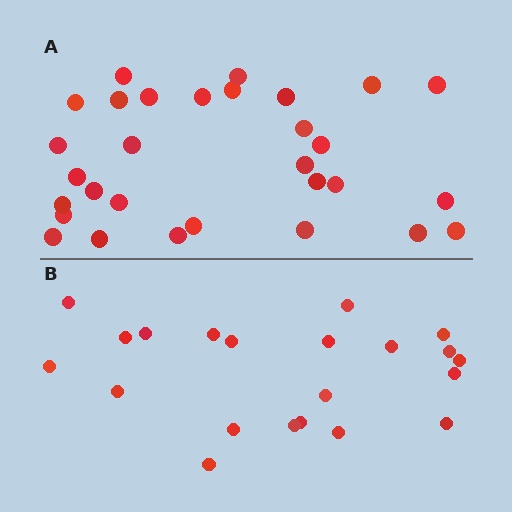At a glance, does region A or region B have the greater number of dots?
Region A (the top region) has more dots.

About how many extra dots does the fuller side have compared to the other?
Region A has roughly 8 or so more dots than region B.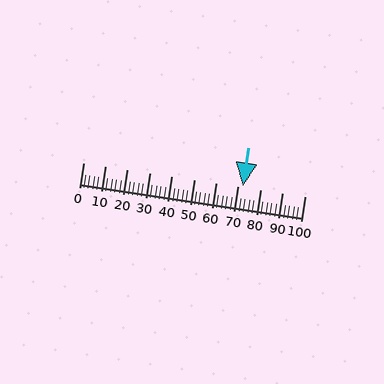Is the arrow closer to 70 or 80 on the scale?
The arrow is closer to 70.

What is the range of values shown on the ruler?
The ruler shows values from 0 to 100.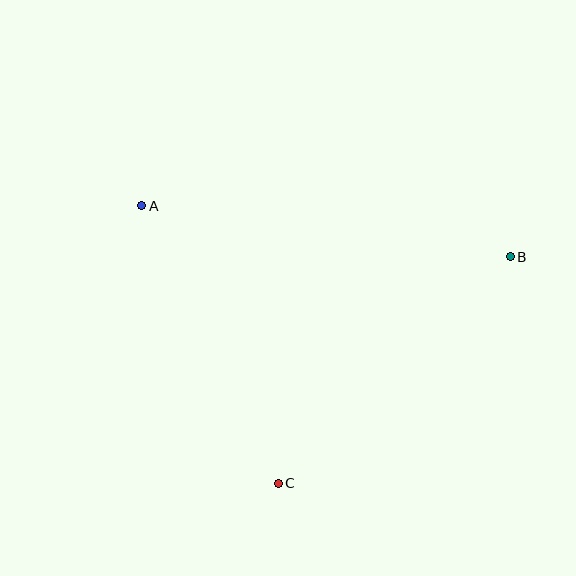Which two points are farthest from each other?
Points A and B are farthest from each other.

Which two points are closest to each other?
Points A and C are closest to each other.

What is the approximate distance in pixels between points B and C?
The distance between B and C is approximately 324 pixels.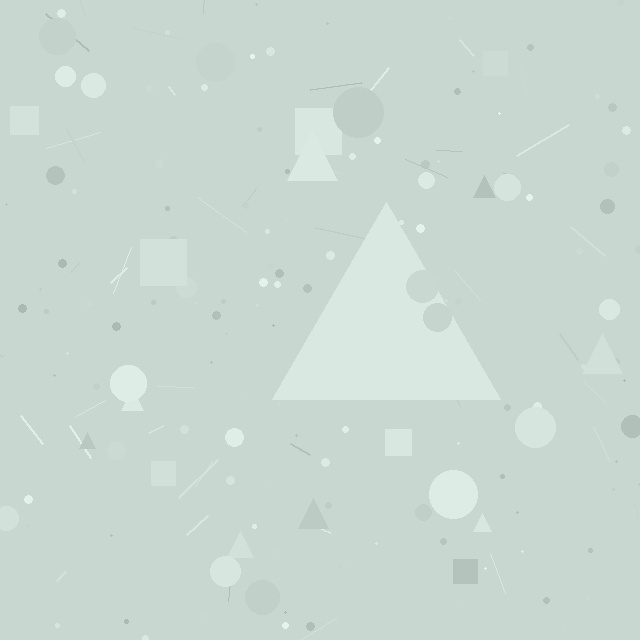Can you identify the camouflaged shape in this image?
The camouflaged shape is a triangle.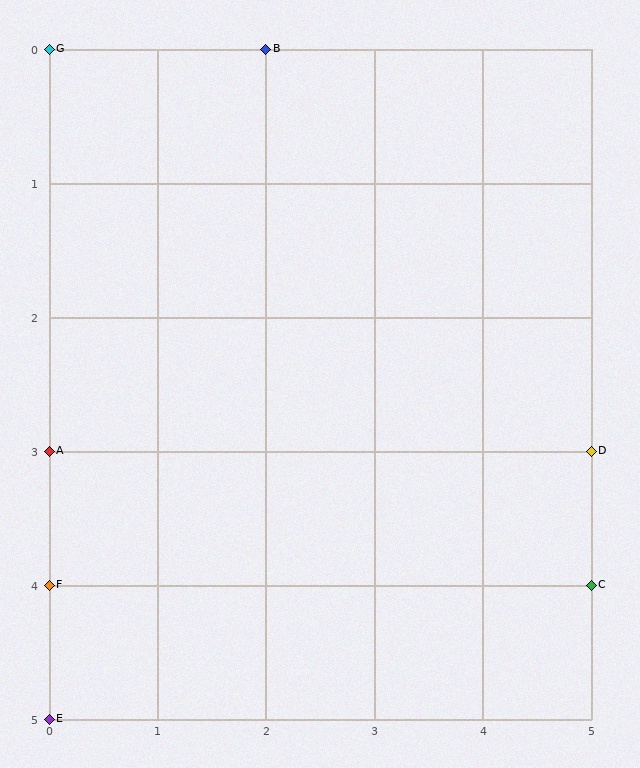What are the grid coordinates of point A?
Point A is at grid coordinates (0, 3).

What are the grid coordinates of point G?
Point G is at grid coordinates (0, 0).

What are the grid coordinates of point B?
Point B is at grid coordinates (2, 0).